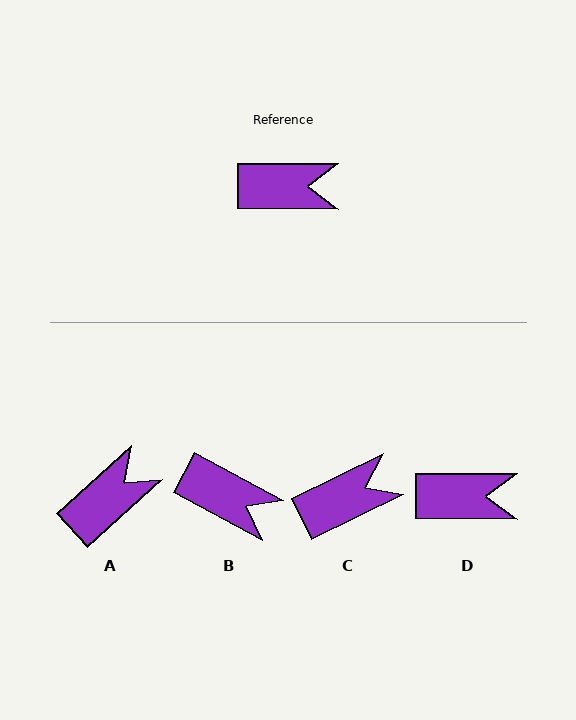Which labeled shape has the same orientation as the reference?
D.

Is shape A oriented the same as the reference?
No, it is off by about 42 degrees.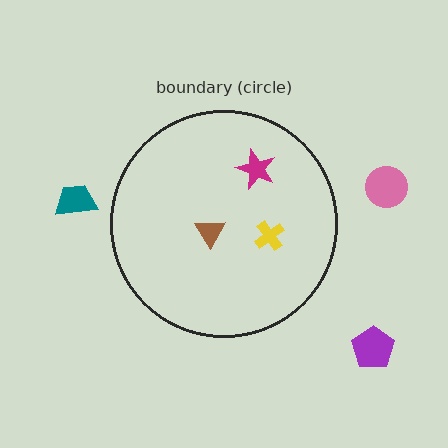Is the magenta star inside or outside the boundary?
Inside.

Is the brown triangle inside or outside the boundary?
Inside.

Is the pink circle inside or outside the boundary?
Outside.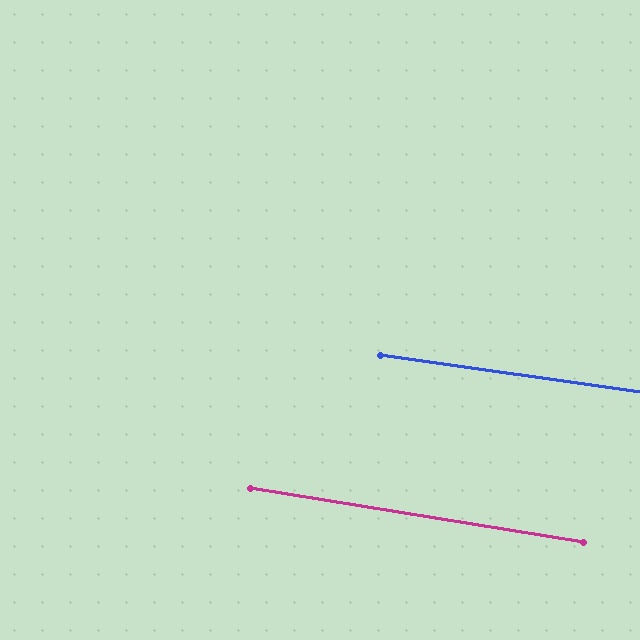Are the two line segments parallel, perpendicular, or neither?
Parallel — their directions differ by only 0.9°.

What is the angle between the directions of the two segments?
Approximately 1 degree.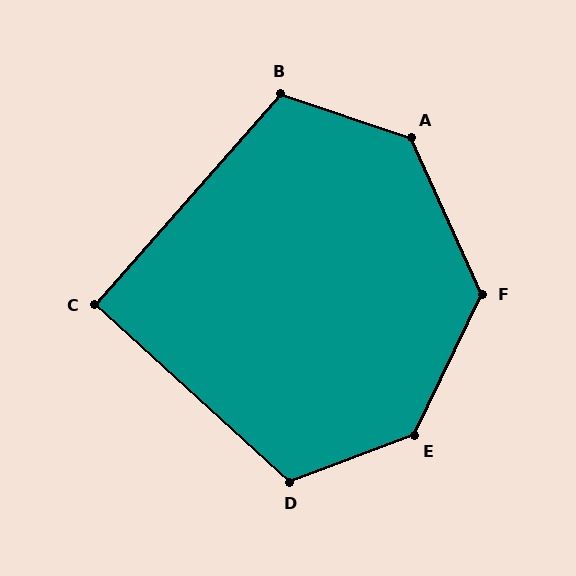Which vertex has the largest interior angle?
E, at approximately 136 degrees.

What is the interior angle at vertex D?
Approximately 117 degrees (obtuse).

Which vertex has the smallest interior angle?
C, at approximately 91 degrees.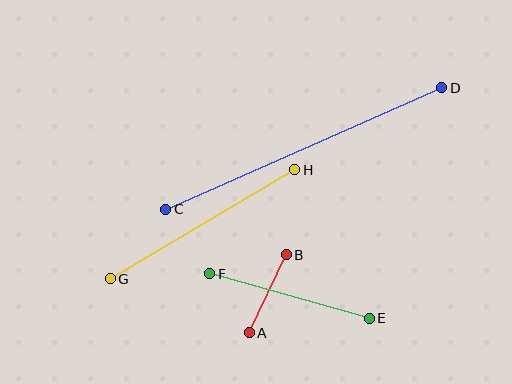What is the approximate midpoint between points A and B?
The midpoint is at approximately (268, 294) pixels.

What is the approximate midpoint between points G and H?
The midpoint is at approximately (203, 224) pixels.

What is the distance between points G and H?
The distance is approximately 214 pixels.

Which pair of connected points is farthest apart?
Points C and D are farthest apart.